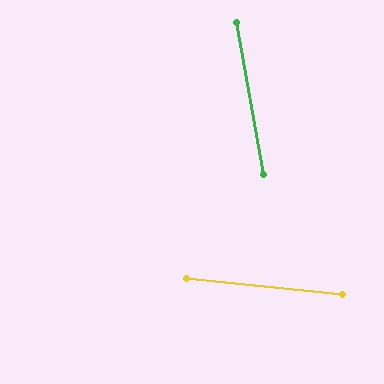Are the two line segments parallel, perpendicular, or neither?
Neither parallel nor perpendicular — they differ by about 74°.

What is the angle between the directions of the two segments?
Approximately 74 degrees.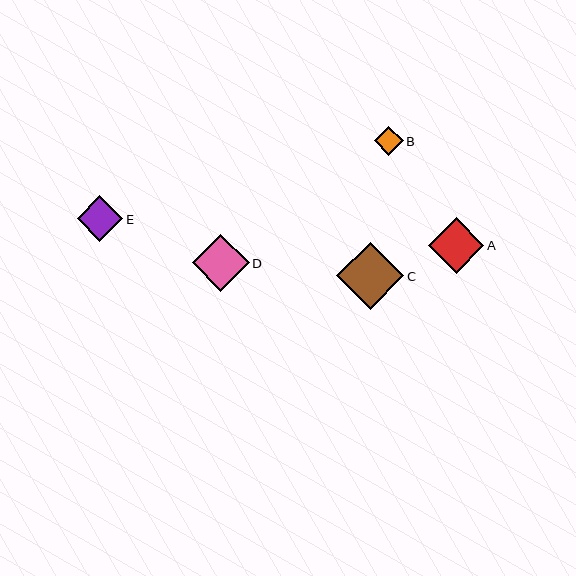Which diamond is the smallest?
Diamond B is the smallest with a size of approximately 29 pixels.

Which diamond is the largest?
Diamond C is the largest with a size of approximately 67 pixels.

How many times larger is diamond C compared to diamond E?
Diamond C is approximately 1.5 times the size of diamond E.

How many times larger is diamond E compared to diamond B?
Diamond E is approximately 1.6 times the size of diamond B.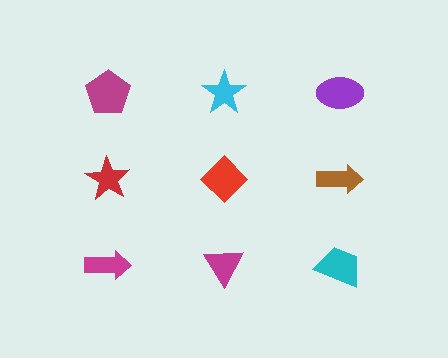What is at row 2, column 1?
A red star.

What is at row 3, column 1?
A magenta arrow.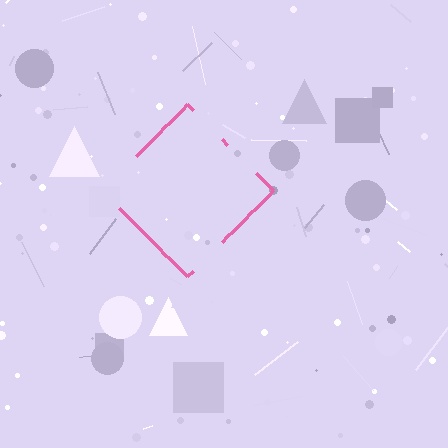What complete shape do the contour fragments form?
The contour fragments form a diamond.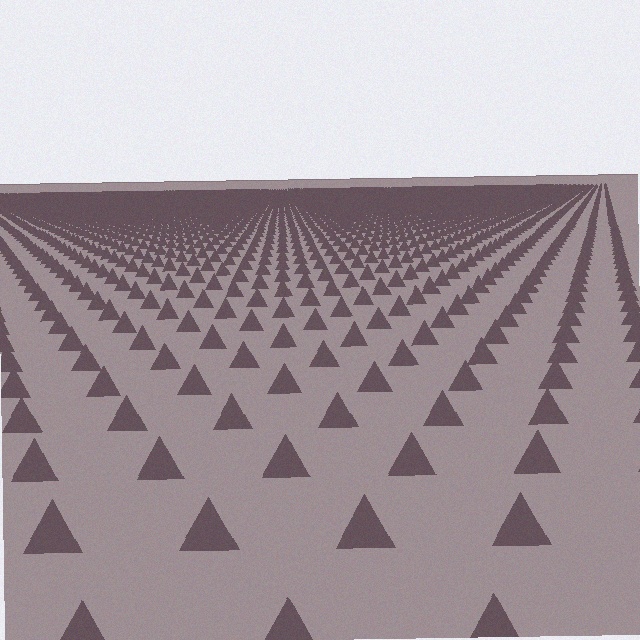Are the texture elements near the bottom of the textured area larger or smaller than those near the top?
Larger. Near the bottom, elements are closer to the viewer and appear at a bigger on-screen size.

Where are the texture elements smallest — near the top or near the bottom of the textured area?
Near the top.